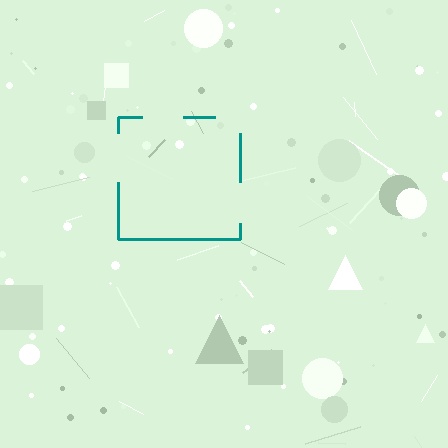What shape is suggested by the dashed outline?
The dashed outline suggests a square.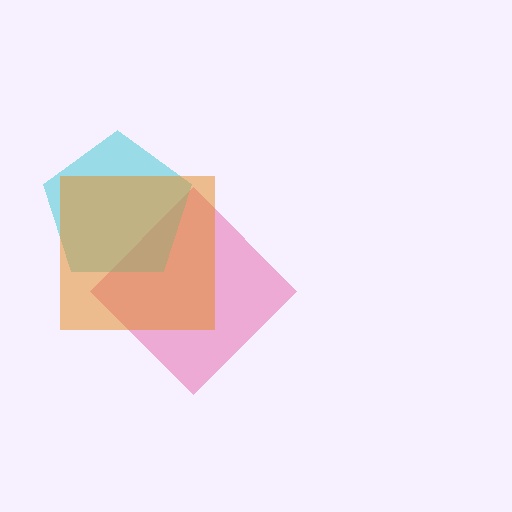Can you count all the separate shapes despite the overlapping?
Yes, there are 3 separate shapes.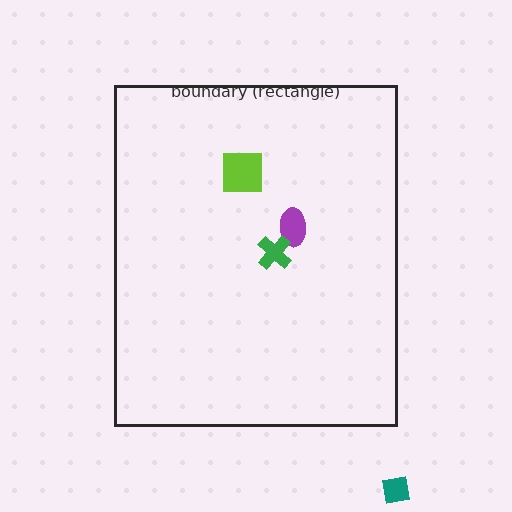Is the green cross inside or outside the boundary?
Inside.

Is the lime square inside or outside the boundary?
Inside.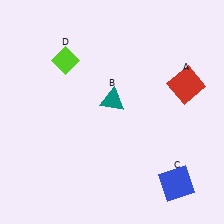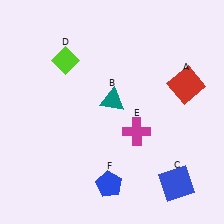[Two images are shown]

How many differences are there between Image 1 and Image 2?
There are 2 differences between the two images.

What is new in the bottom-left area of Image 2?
A blue pentagon (F) was added in the bottom-left area of Image 2.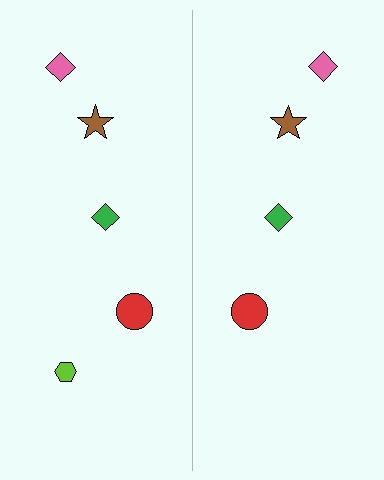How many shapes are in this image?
There are 9 shapes in this image.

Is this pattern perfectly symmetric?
No, the pattern is not perfectly symmetric. A lime hexagon is missing from the right side.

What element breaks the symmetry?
A lime hexagon is missing from the right side.